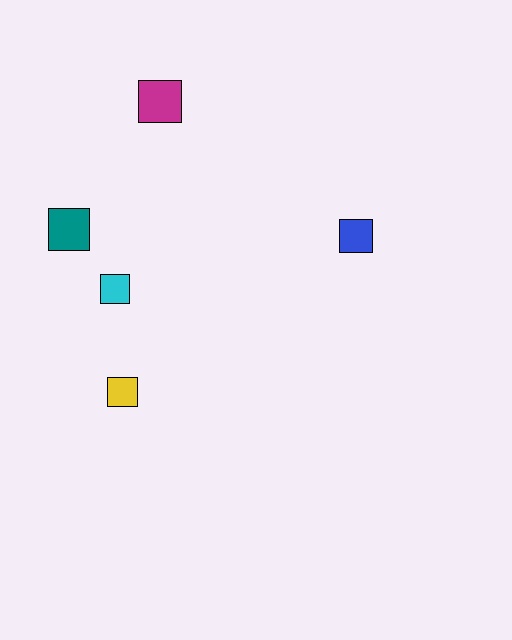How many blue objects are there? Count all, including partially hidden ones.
There is 1 blue object.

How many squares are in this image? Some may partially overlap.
There are 5 squares.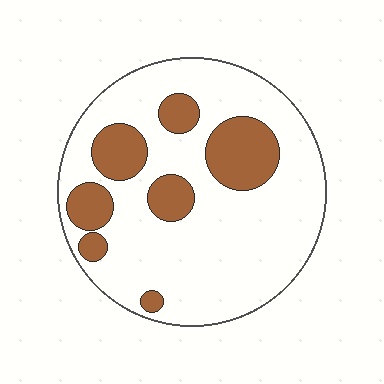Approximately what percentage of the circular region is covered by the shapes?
Approximately 25%.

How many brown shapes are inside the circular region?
7.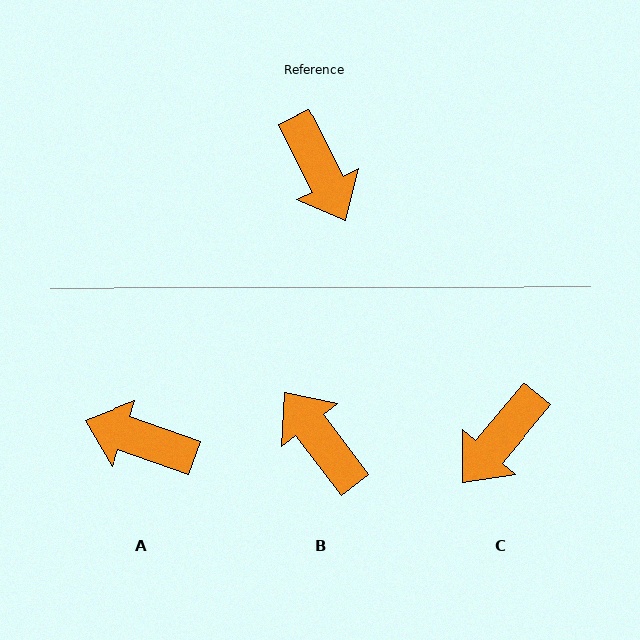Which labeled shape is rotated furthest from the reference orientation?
B, about 169 degrees away.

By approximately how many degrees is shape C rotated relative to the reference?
Approximately 67 degrees clockwise.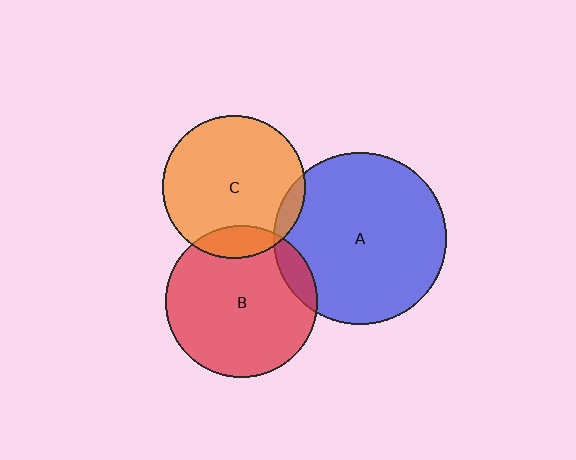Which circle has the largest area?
Circle A (blue).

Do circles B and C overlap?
Yes.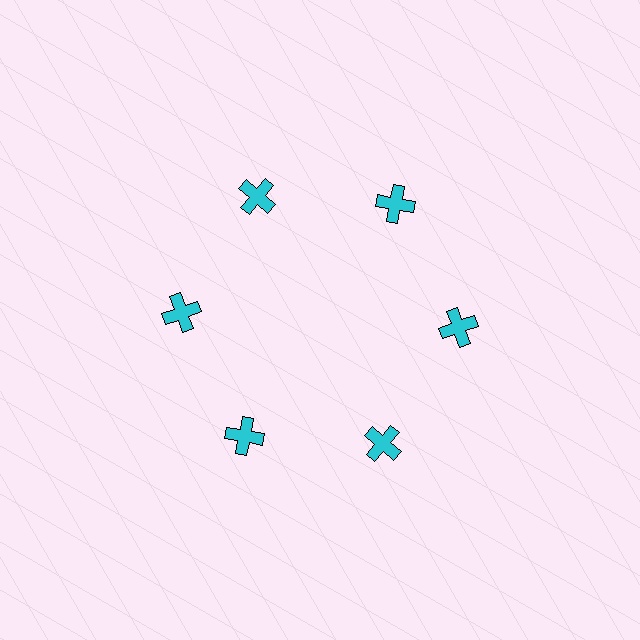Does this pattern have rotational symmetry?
Yes, this pattern has 6-fold rotational symmetry. It looks the same after rotating 60 degrees around the center.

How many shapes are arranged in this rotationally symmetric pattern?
There are 6 shapes, arranged in 6 groups of 1.